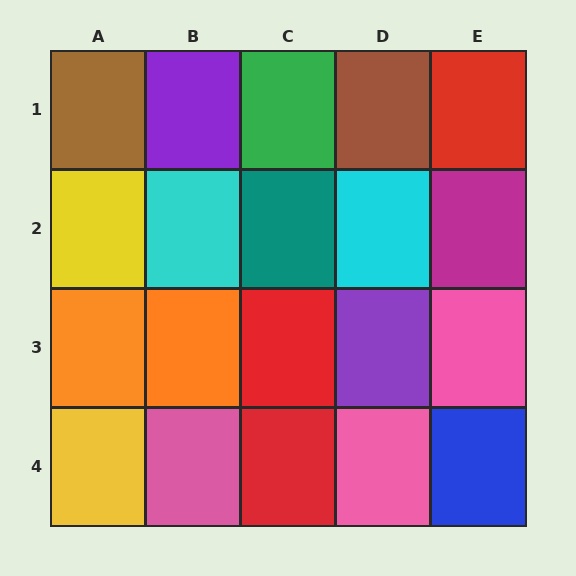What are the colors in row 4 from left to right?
Yellow, pink, red, pink, blue.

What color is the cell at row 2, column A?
Yellow.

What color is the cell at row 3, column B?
Orange.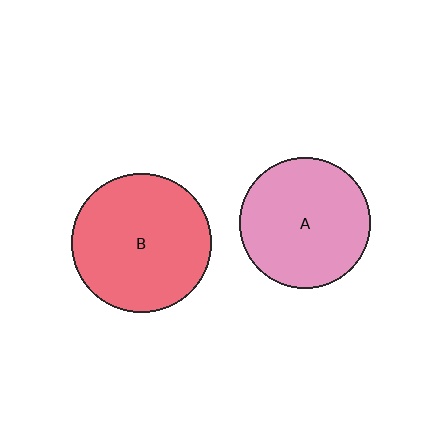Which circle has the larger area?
Circle B (red).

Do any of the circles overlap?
No, none of the circles overlap.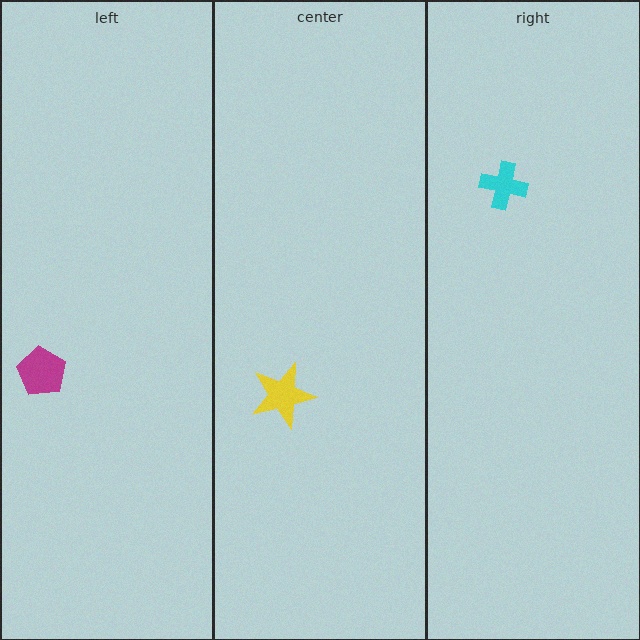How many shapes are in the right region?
1.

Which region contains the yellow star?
The center region.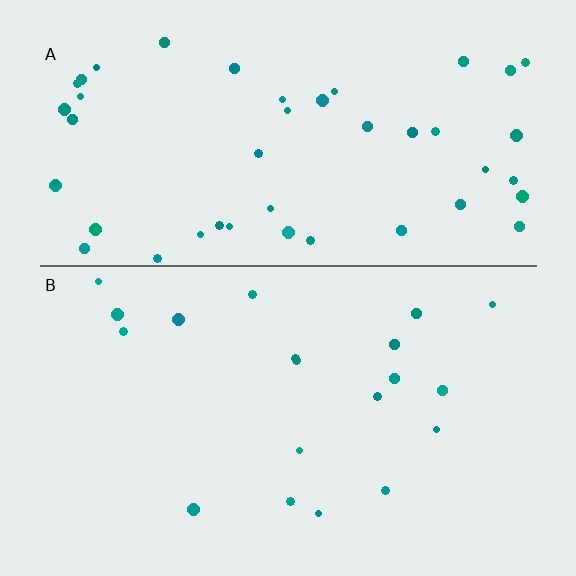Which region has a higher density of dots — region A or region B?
A (the top).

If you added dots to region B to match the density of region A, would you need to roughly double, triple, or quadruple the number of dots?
Approximately double.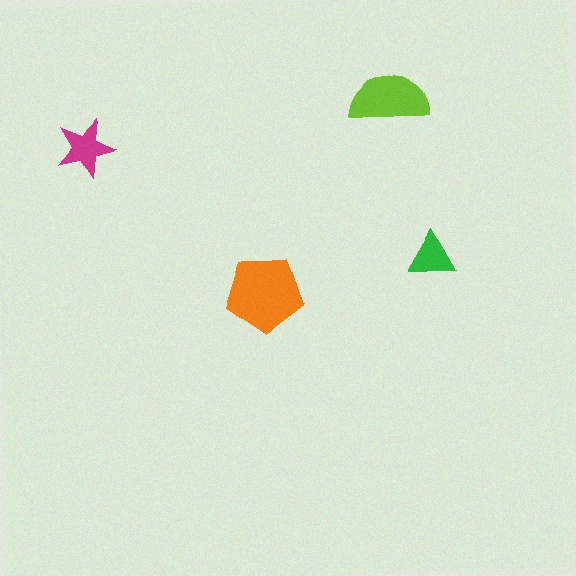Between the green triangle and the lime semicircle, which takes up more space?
The lime semicircle.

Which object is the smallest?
The green triangle.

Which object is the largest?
The orange pentagon.